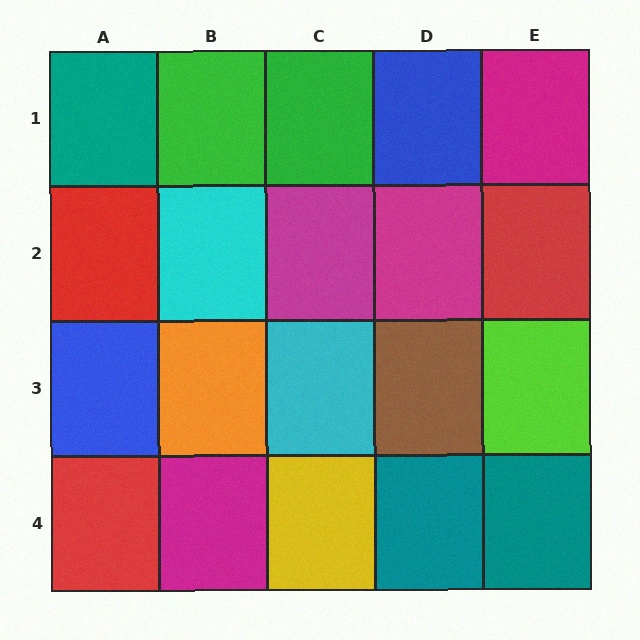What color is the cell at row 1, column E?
Magenta.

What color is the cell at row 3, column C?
Cyan.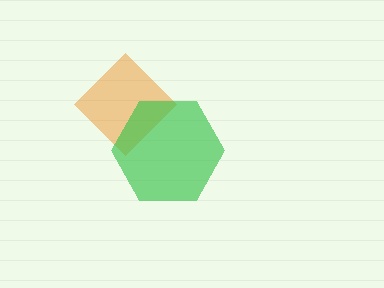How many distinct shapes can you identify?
There are 2 distinct shapes: an orange diamond, a green hexagon.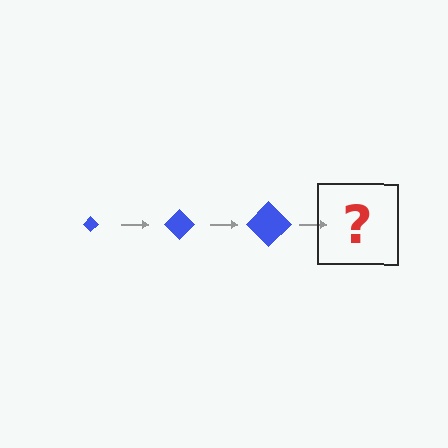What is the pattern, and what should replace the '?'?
The pattern is that the diamond gets progressively larger each step. The '?' should be a blue diamond, larger than the previous one.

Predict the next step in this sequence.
The next step is a blue diamond, larger than the previous one.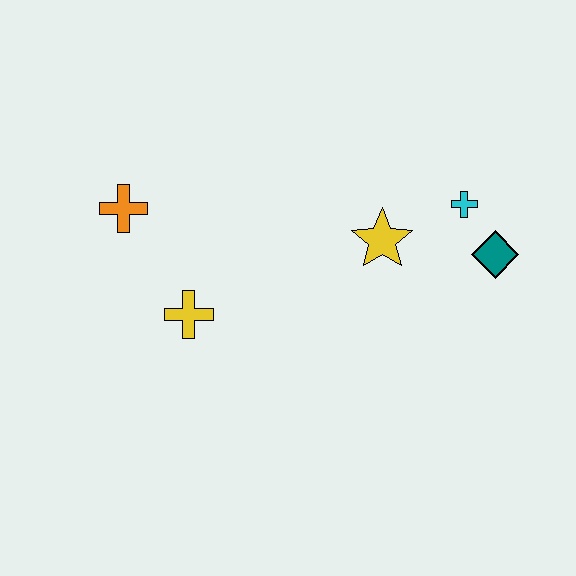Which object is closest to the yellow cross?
The orange cross is closest to the yellow cross.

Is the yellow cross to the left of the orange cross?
No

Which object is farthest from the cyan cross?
The orange cross is farthest from the cyan cross.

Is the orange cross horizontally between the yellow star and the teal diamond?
No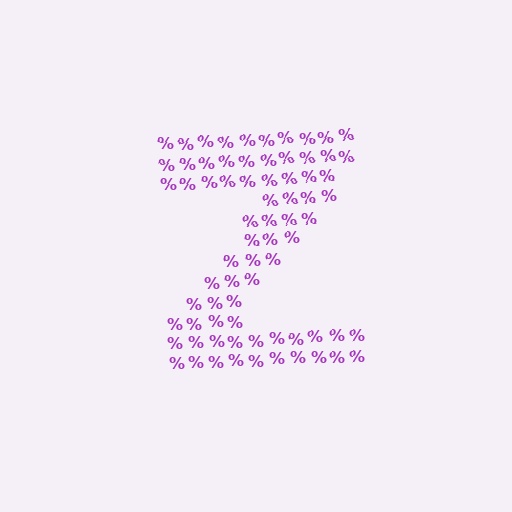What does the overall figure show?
The overall figure shows the letter Z.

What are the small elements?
The small elements are percent signs.